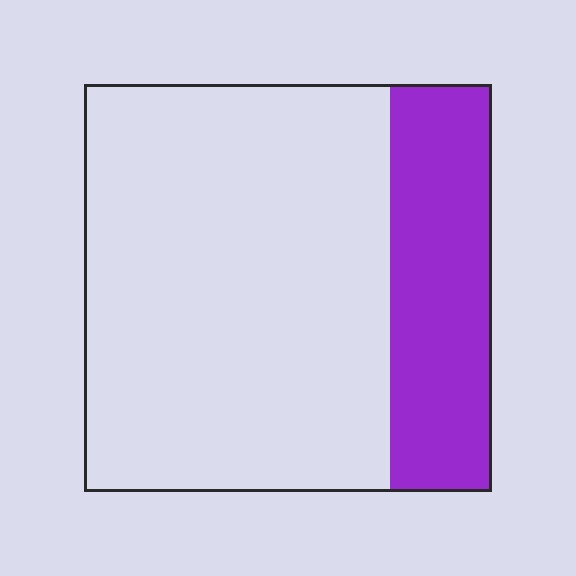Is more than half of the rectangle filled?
No.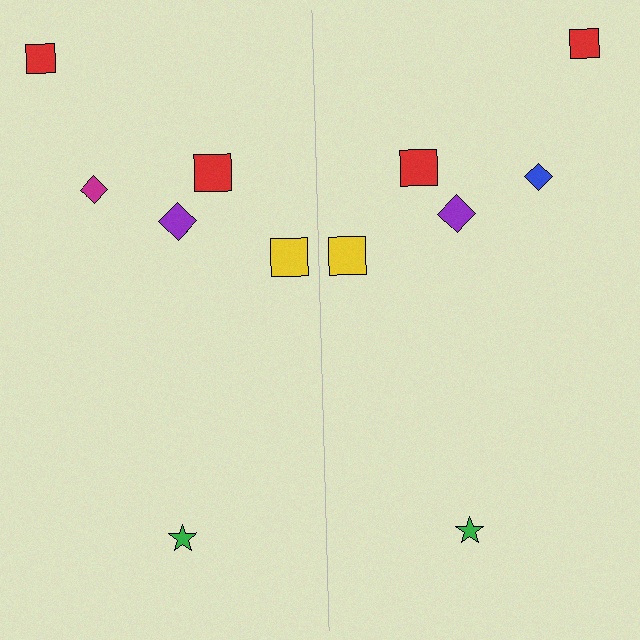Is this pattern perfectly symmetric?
No, the pattern is not perfectly symmetric. The blue diamond on the right side breaks the symmetry — its mirror counterpart is magenta.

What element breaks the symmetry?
The blue diamond on the right side breaks the symmetry — its mirror counterpart is magenta.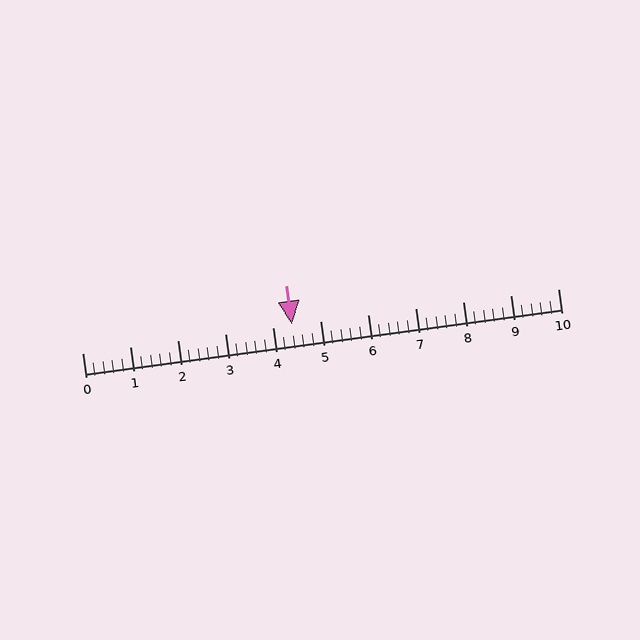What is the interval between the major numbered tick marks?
The major tick marks are spaced 1 units apart.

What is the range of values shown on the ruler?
The ruler shows values from 0 to 10.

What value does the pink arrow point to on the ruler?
The pink arrow points to approximately 4.4.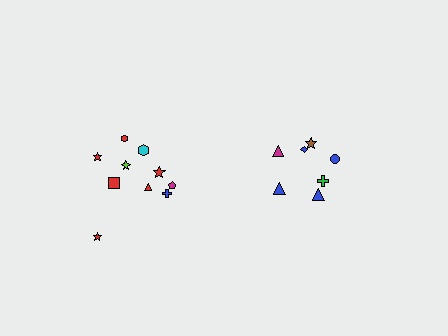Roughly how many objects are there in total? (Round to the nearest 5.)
Roughly 15 objects in total.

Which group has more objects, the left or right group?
The left group.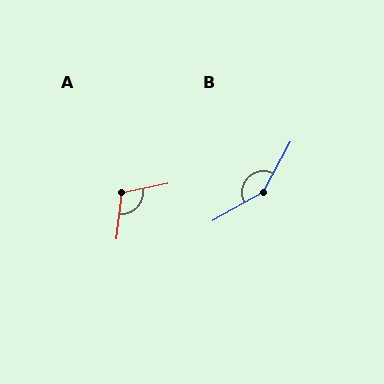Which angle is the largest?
B, at approximately 147 degrees.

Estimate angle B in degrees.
Approximately 147 degrees.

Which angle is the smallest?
A, at approximately 108 degrees.